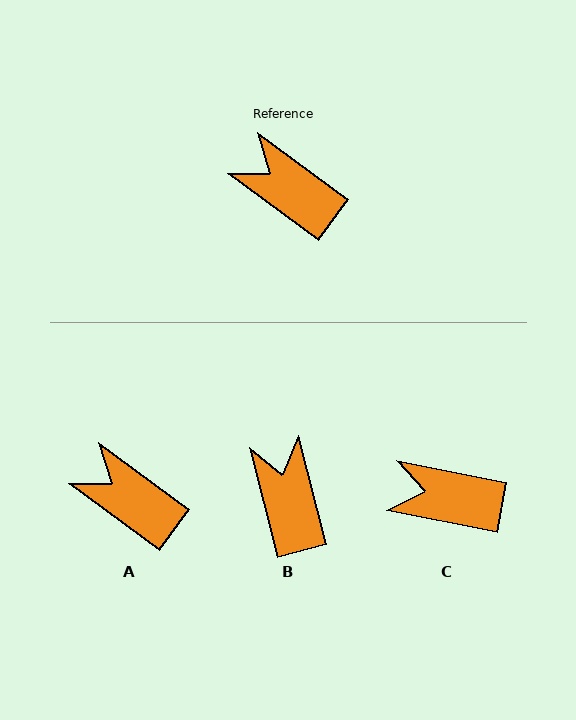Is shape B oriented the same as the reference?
No, it is off by about 40 degrees.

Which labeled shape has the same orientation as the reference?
A.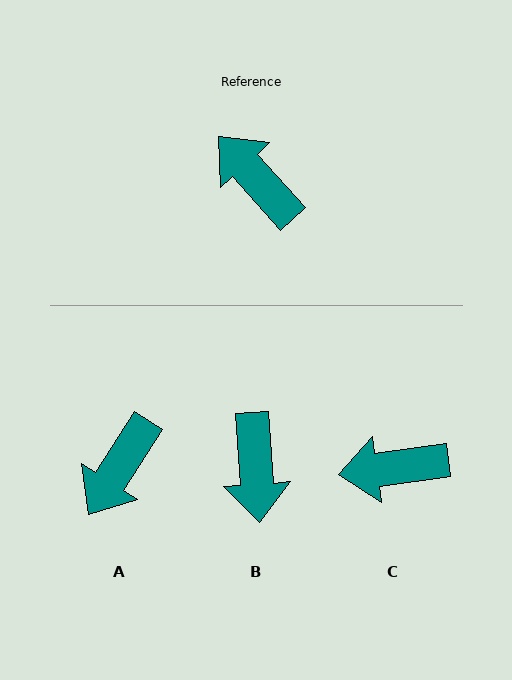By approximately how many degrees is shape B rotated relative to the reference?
Approximately 142 degrees counter-clockwise.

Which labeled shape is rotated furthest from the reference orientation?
B, about 142 degrees away.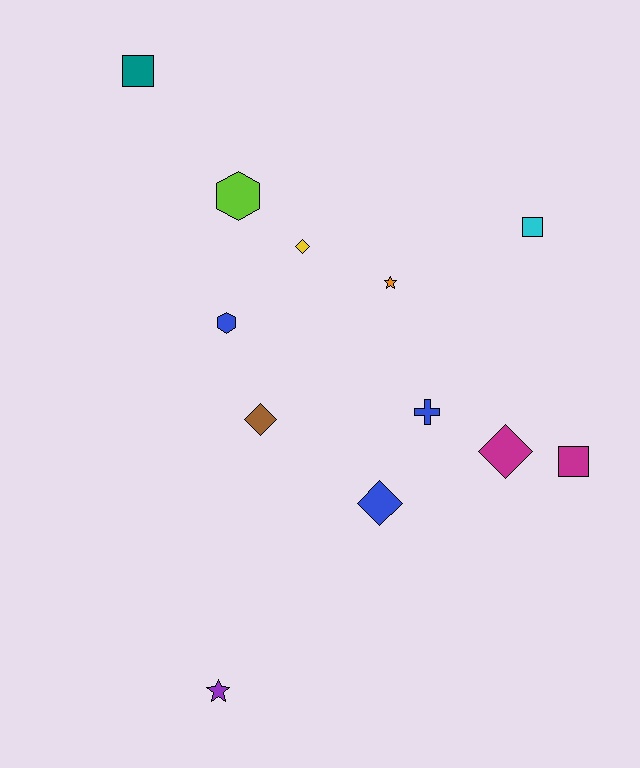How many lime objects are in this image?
There is 1 lime object.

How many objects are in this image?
There are 12 objects.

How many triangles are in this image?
There are no triangles.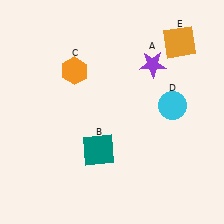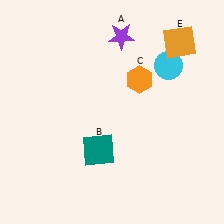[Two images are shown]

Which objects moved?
The objects that moved are: the purple star (A), the orange hexagon (C), the cyan circle (D).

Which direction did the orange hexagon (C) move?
The orange hexagon (C) moved right.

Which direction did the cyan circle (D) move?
The cyan circle (D) moved up.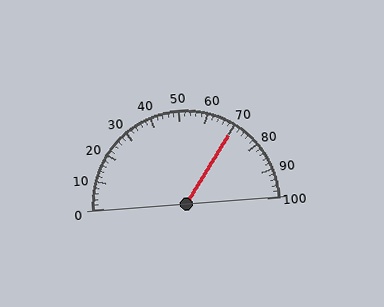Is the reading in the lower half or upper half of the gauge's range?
The reading is in the upper half of the range (0 to 100).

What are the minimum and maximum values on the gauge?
The gauge ranges from 0 to 100.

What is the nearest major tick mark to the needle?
The nearest major tick mark is 70.